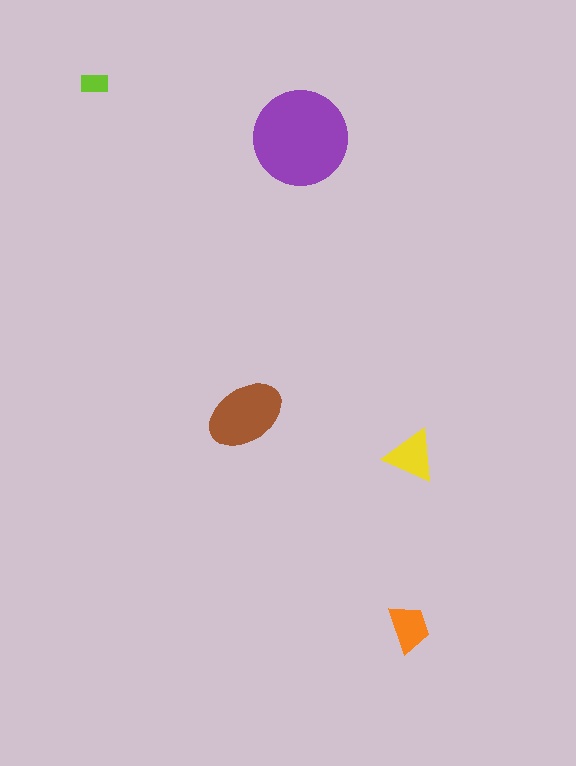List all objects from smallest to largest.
The lime rectangle, the orange trapezoid, the yellow triangle, the brown ellipse, the purple circle.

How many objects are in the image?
There are 5 objects in the image.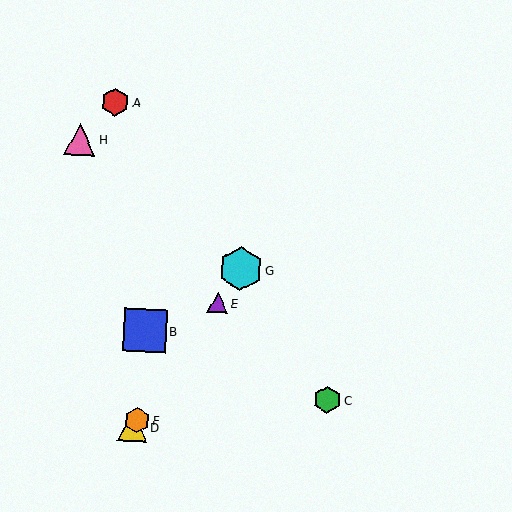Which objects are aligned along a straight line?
Objects D, E, F, G are aligned along a straight line.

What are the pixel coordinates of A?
Object A is at (115, 102).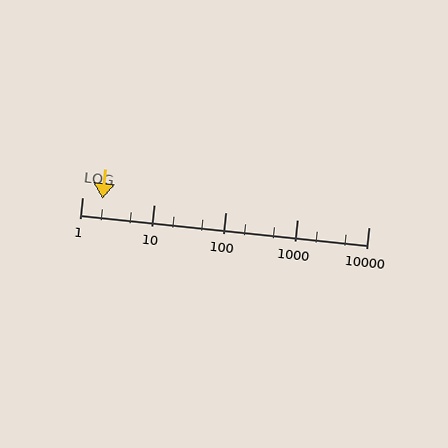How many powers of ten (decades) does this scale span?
The scale spans 4 decades, from 1 to 10000.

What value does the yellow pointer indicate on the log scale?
The pointer indicates approximately 1.9.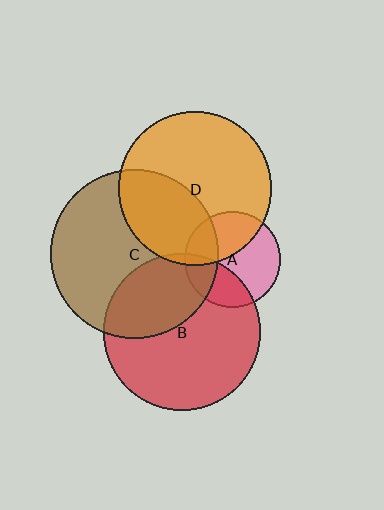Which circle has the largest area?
Circle C (brown).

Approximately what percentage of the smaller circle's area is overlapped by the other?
Approximately 35%.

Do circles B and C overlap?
Yes.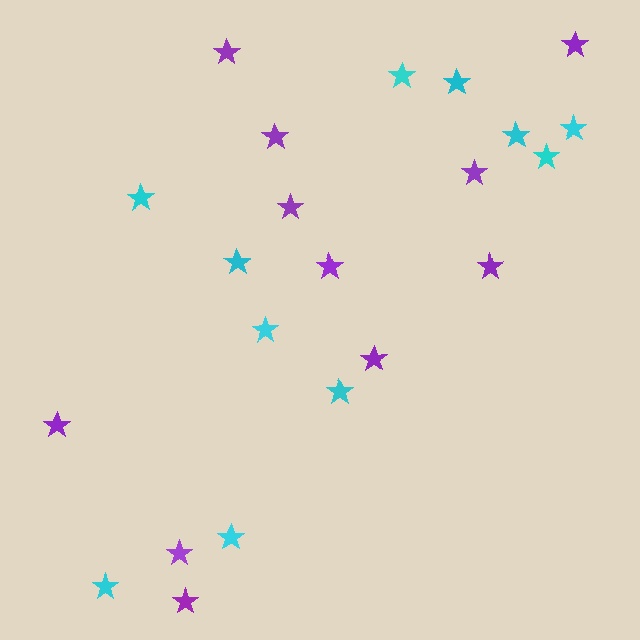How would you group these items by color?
There are 2 groups: one group of purple stars (11) and one group of cyan stars (11).